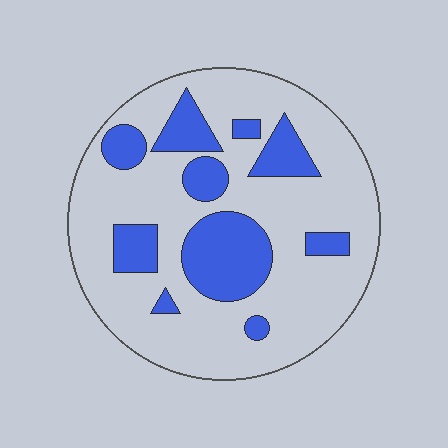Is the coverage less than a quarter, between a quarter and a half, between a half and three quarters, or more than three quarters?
Between a quarter and a half.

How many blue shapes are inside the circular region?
10.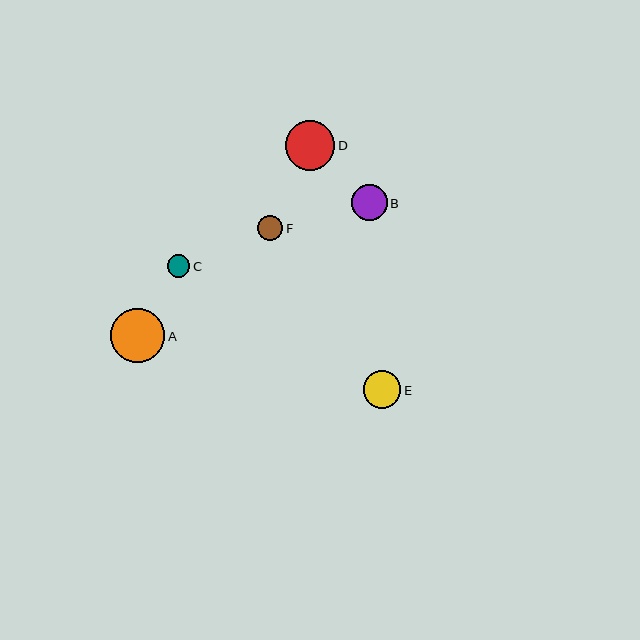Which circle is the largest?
Circle A is the largest with a size of approximately 54 pixels.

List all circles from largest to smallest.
From largest to smallest: A, D, E, B, F, C.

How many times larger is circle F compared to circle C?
Circle F is approximately 1.1 times the size of circle C.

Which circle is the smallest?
Circle C is the smallest with a size of approximately 23 pixels.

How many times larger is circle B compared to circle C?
Circle B is approximately 1.6 times the size of circle C.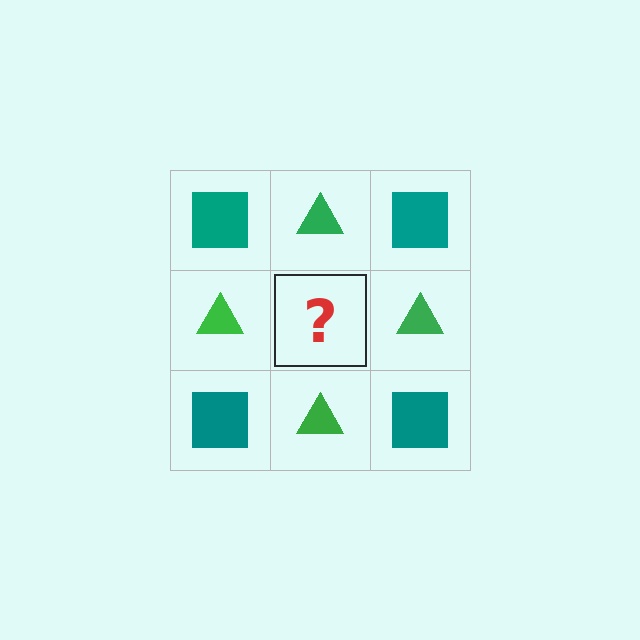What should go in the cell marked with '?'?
The missing cell should contain a teal square.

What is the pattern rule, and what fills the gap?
The rule is that it alternates teal square and green triangle in a checkerboard pattern. The gap should be filled with a teal square.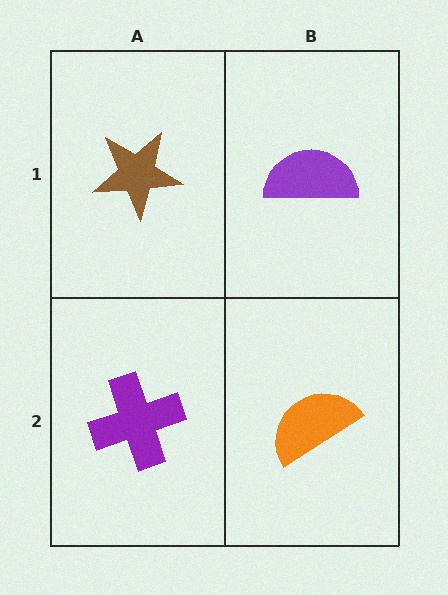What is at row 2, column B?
An orange semicircle.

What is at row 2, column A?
A purple cross.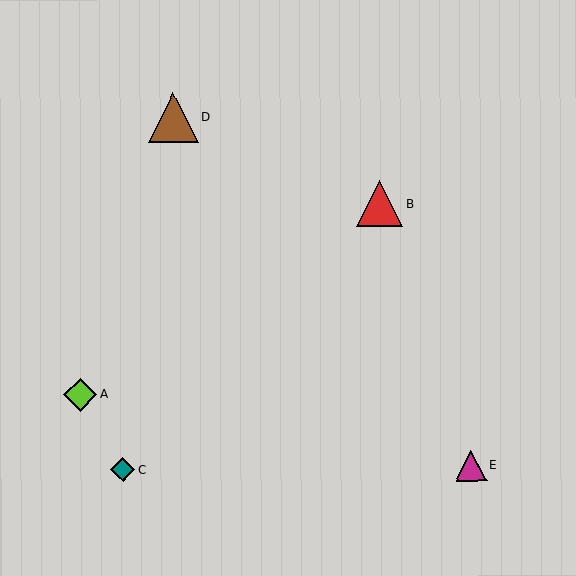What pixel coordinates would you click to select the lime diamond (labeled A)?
Click at (81, 394) to select the lime diamond A.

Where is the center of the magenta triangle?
The center of the magenta triangle is at (471, 465).